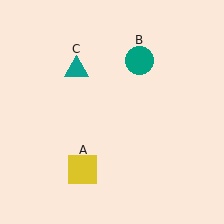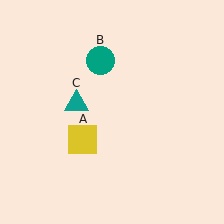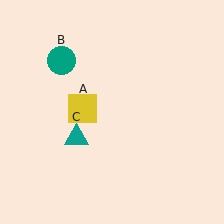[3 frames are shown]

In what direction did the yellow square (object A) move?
The yellow square (object A) moved up.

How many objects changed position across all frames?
3 objects changed position: yellow square (object A), teal circle (object B), teal triangle (object C).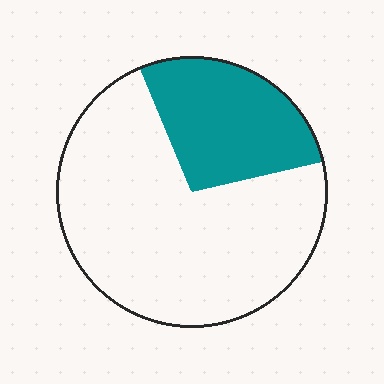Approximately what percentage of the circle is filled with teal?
Approximately 30%.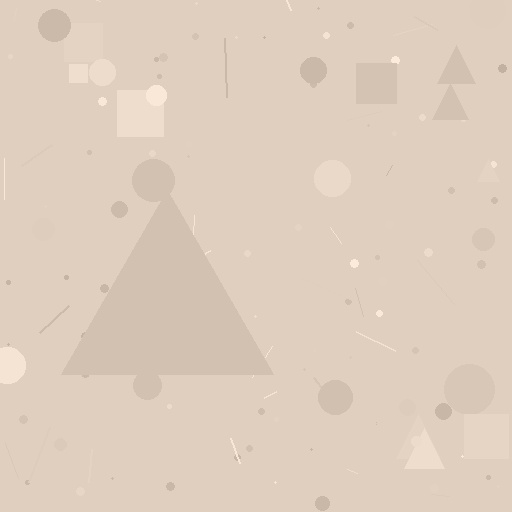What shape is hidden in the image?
A triangle is hidden in the image.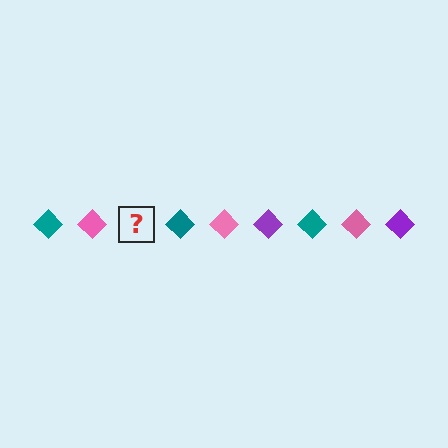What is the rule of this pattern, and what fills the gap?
The rule is that the pattern cycles through teal, pink, purple diamonds. The gap should be filled with a purple diamond.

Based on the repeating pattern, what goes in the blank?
The blank should be a purple diamond.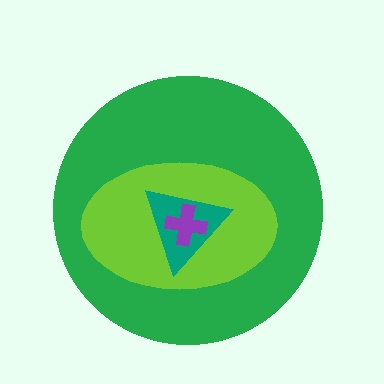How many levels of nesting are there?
4.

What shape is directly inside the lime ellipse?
The teal triangle.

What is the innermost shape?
The purple cross.